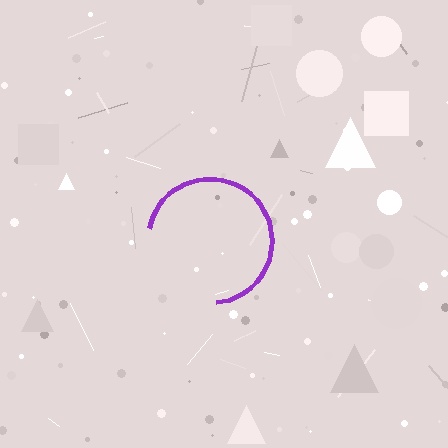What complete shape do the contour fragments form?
The contour fragments form a circle.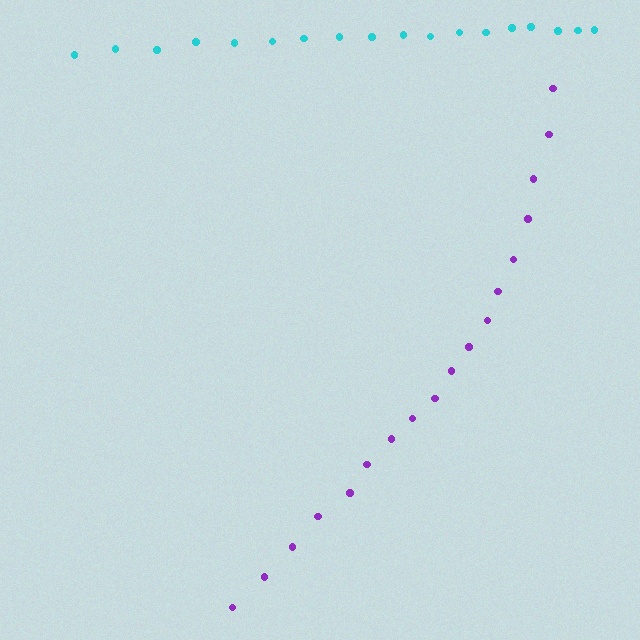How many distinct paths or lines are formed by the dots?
There are 2 distinct paths.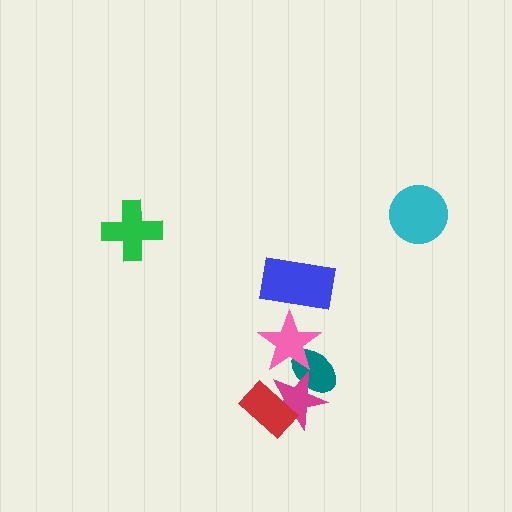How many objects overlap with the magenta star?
3 objects overlap with the magenta star.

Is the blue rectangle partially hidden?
No, no other shape covers it.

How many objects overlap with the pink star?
3 objects overlap with the pink star.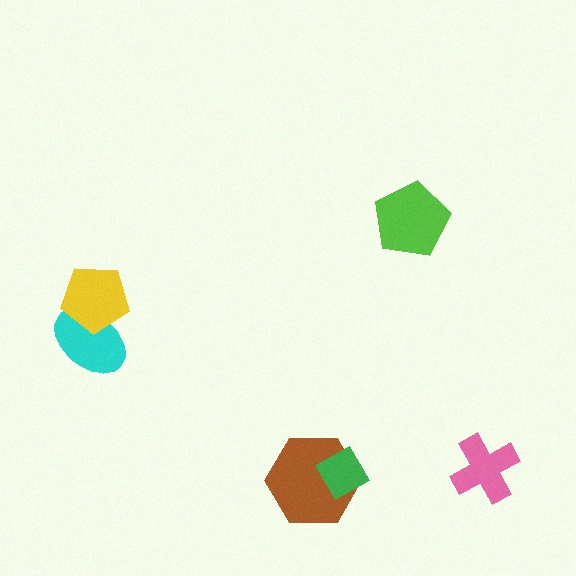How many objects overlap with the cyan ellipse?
1 object overlaps with the cyan ellipse.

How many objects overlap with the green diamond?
1 object overlaps with the green diamond.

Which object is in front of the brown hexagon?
The green diamond is in front of the brown hexagon.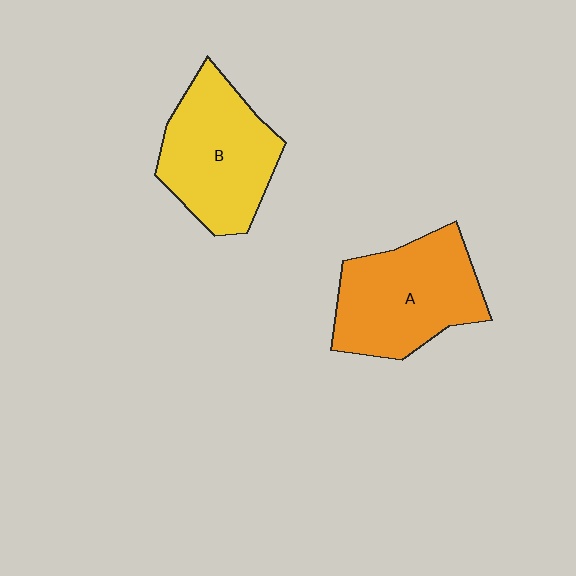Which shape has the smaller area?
Shape B (yellow).